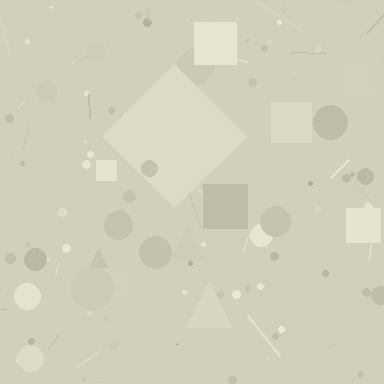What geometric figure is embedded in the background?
A diamond is embedded in the background.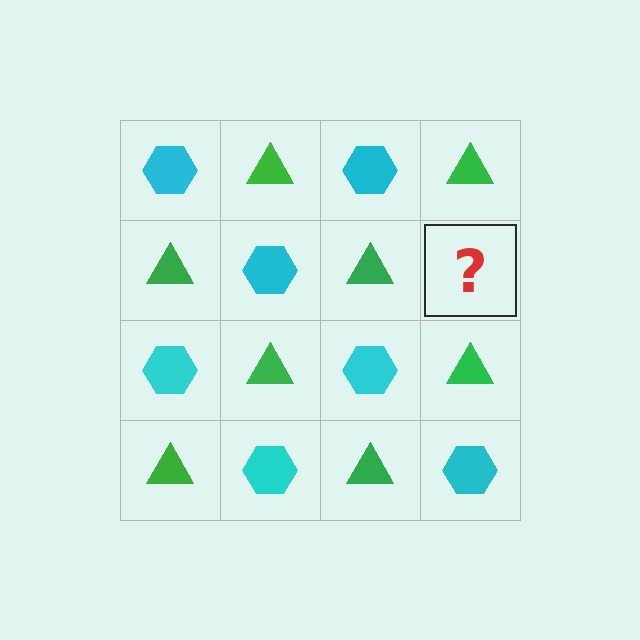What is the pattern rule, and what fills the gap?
The rule is that it alternates cyan hexagon and green triangle in a checkerboard pattern. The gap should be filled with a cyan hexagon.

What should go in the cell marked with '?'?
The missing cell should contain a cyan hexagon.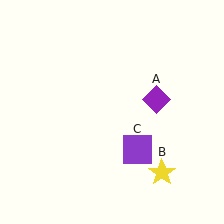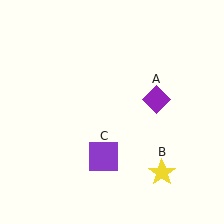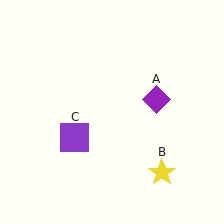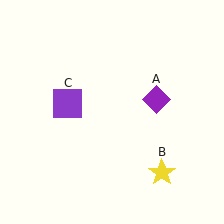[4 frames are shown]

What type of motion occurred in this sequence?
The purple square (object C) rotated clockwise around the center of the scene.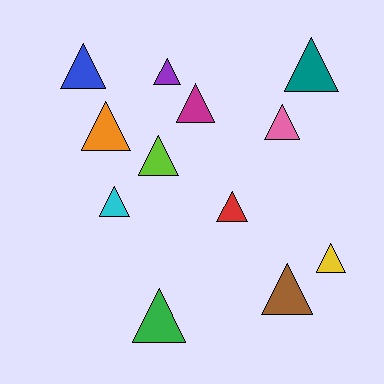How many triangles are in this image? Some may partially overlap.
There are 12 triangles.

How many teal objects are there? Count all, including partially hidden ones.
There is 1 teal object.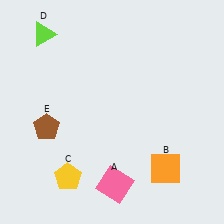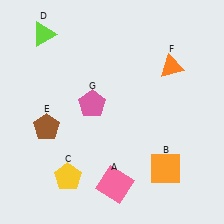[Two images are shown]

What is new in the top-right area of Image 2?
An orange triangle (F) was added in the top-right area of Image 2.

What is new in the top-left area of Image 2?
A pink pentagon (G) was added in the top-left area of Image 2.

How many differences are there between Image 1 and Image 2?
There are 2 differences between the two images.